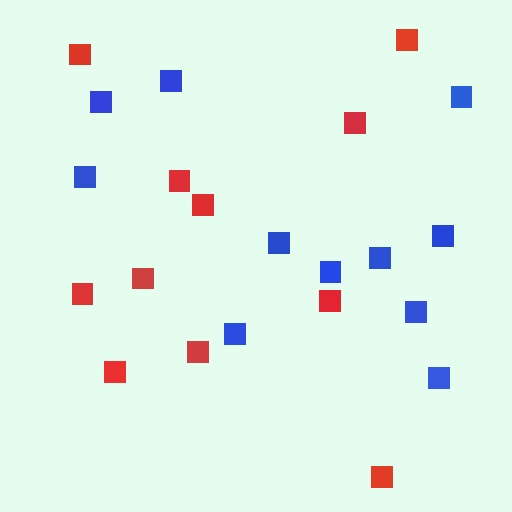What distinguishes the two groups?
There are 2 groups: one group of blue squares (11) and one group of red squares (11).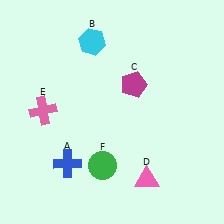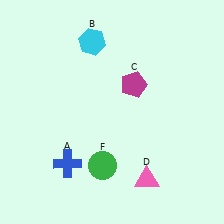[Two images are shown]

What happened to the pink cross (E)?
The pink cross (E) was removed in Image 2. It was in the top-left area of Image 1.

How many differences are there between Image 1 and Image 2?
There is 1 difference between the two images.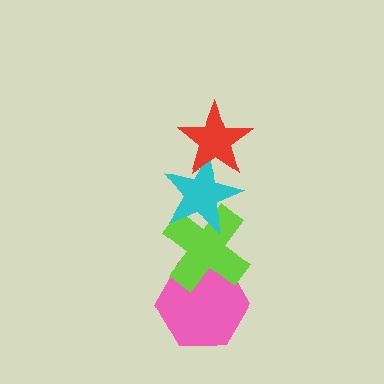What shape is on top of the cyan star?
The red star is on top of the cyan star.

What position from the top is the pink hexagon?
The pink hexagon is 4th from the top.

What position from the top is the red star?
The red star is 1st from the top.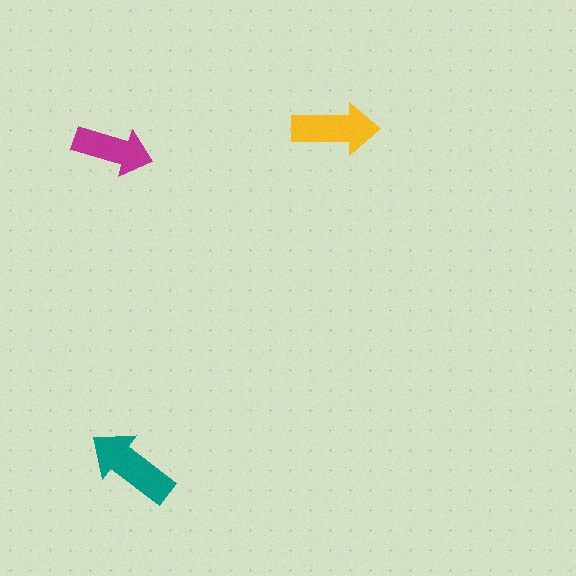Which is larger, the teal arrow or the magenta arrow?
The teal one.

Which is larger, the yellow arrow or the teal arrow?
The teal one.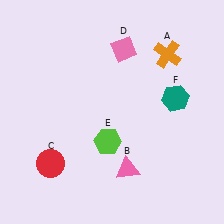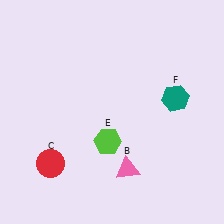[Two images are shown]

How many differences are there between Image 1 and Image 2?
There are 2 differences between the two images.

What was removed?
The pink diamond (D), the orange cross (A) were removed in Image 2.